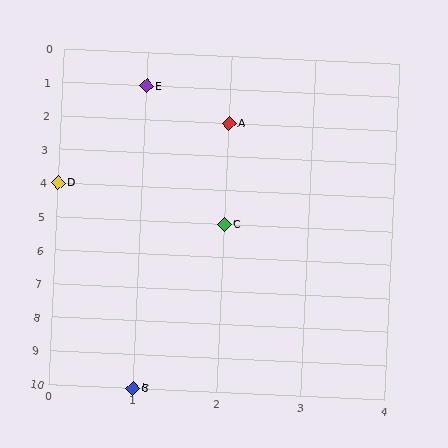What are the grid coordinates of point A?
Point A is at grid coordinates (2, 2).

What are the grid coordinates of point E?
Point E is at grid coordinates (1, 1).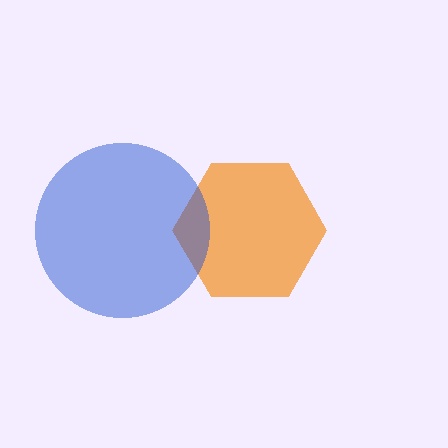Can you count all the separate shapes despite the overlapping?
Yes, there are 2 separate shapes.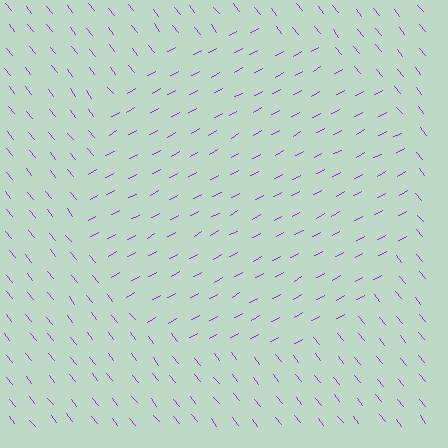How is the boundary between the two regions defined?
The boundary is defined purely by a change in line orientation (approximately 80 degrees difference). All lines are the same color and thickness.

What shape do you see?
I see a circle.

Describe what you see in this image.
The image is filled with small purple line segments. A circle region in the image has lines oriented differently from the surrounding lines, creating a visible texture boundary.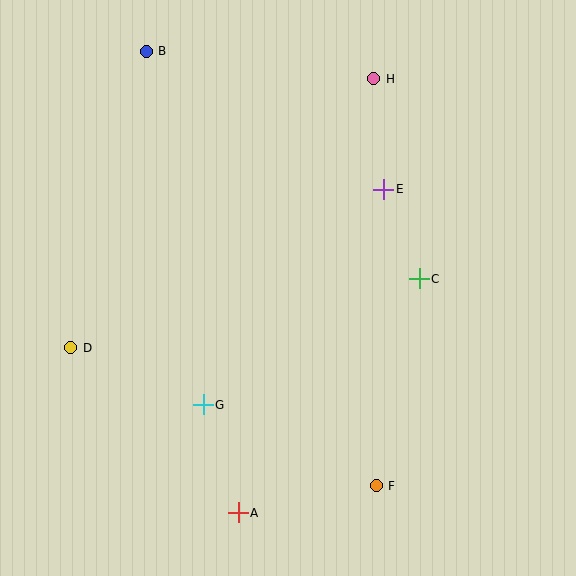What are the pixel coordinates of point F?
Point F is at (376, 486).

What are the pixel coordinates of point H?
Point H is at (374, 79).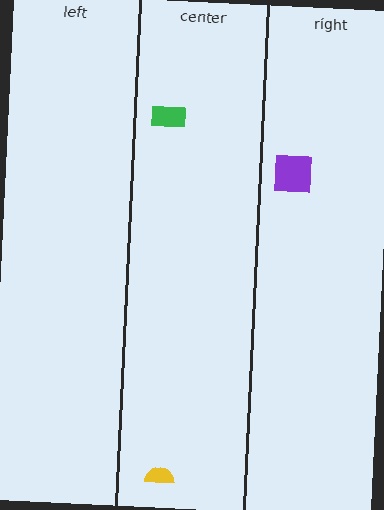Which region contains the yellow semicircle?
The center region.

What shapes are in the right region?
The purple square.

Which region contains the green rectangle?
The center region.